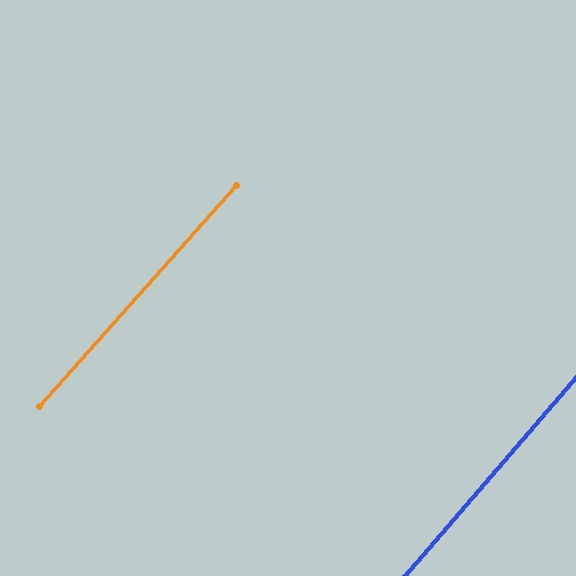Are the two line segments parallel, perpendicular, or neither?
Parallel — their directions differ by only 1.1°.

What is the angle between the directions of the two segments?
Approximately 1 degree.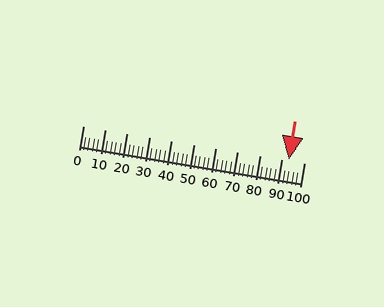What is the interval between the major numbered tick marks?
The major tick marks are spaced 10 units apart.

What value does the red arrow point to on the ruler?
The red arrow points to approximately 93.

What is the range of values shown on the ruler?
The ruler shows values from 0 to 100.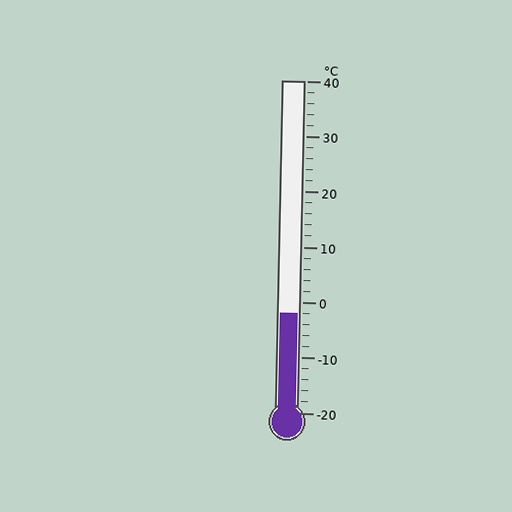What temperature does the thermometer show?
The thermometer shows approximately -2°C.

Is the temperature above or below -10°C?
The temperature is above -10°C.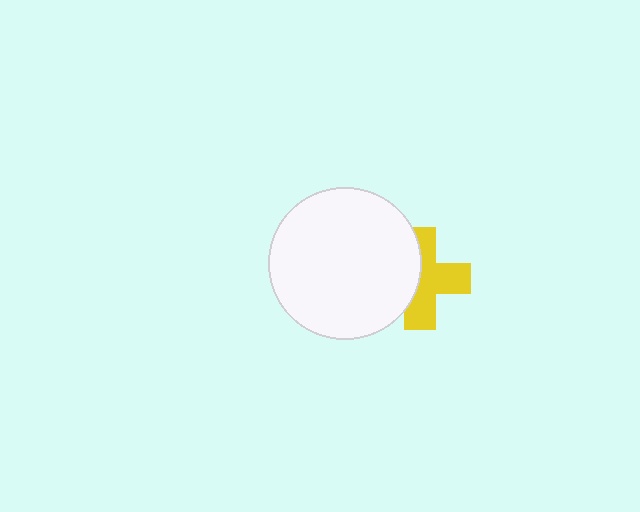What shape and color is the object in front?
The object in front is a white circle.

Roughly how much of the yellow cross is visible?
About half of it is visible (roughly 58%).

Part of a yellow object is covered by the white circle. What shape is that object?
It is a cross.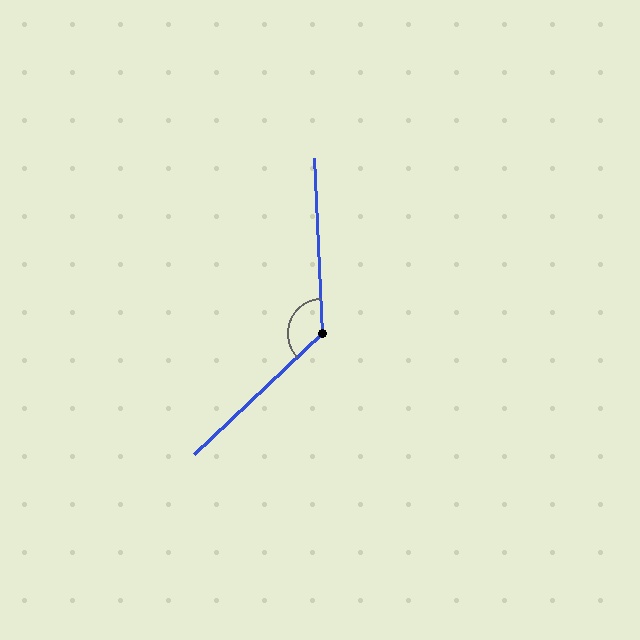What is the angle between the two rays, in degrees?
Approximately 131 degrees.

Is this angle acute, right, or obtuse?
It is obtuse.